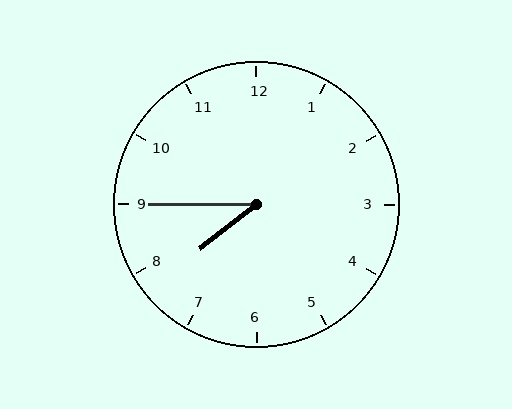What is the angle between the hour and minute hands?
Approximately 38 degrees.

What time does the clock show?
7:45.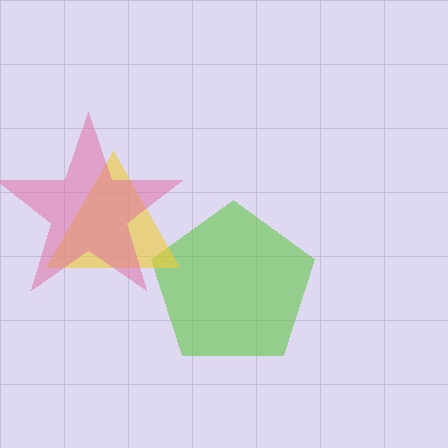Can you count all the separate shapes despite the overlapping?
Yes, there are 3 separate shapes.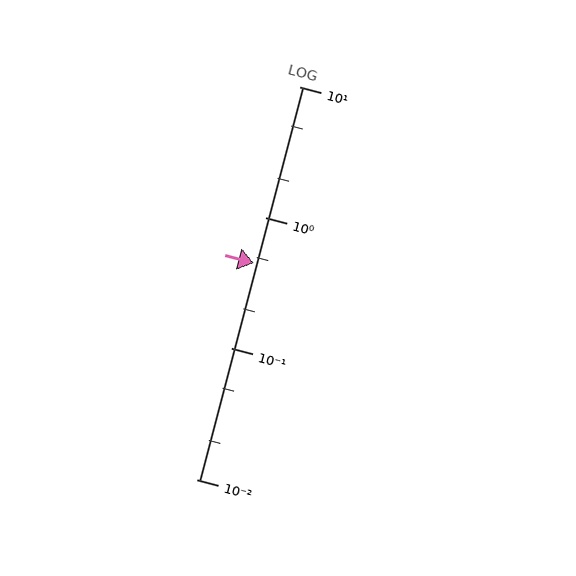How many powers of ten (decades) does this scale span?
The scale spans 3 decades, from 0.01 to 10.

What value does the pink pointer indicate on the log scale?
The pointer indicates approximately 0.45.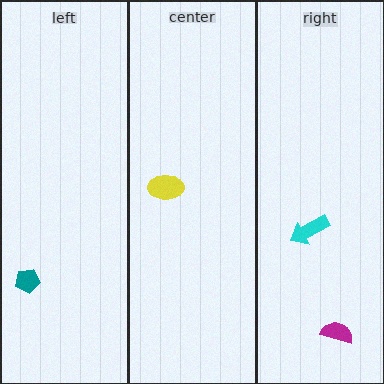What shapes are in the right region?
The magenta semicircle, the cyan arrow.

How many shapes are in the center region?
1.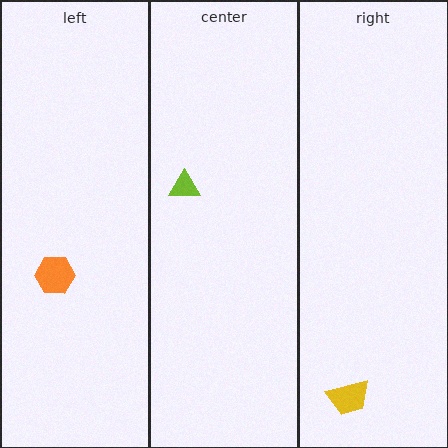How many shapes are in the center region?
1.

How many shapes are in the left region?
1.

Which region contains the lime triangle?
The center region.